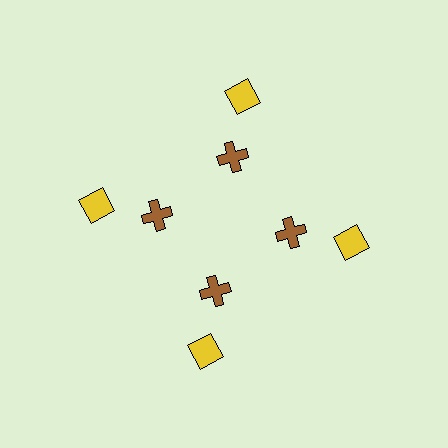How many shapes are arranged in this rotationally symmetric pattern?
There are 8 shapes, arranged in 4 groups of 2.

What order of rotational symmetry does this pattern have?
This pattern has 4-fold rotational symmetry.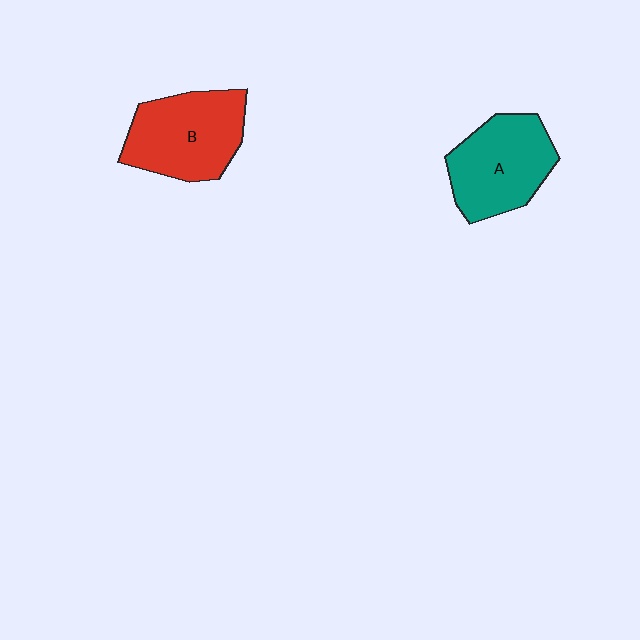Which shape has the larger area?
Shape B (red).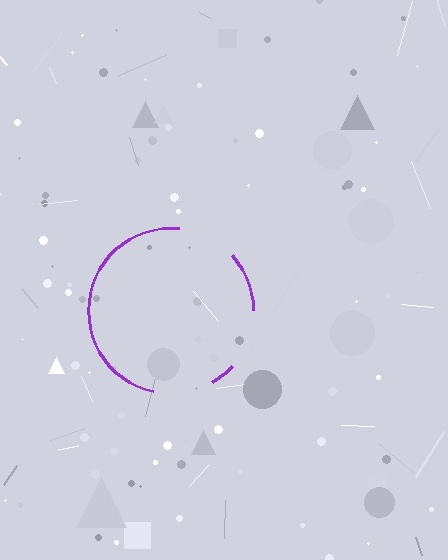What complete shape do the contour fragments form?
The contour fragments form a circle.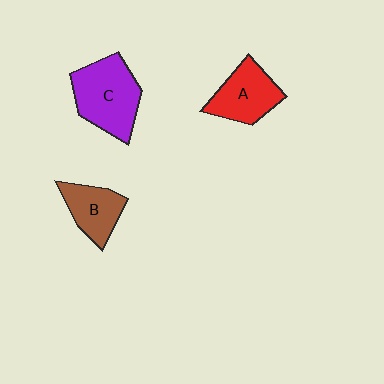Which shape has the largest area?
Shape C (purple).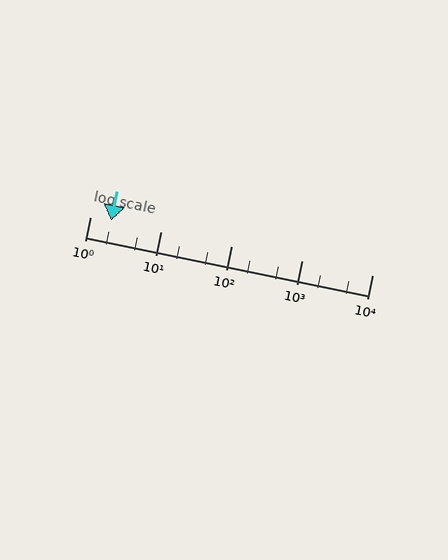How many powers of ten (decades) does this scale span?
The scale spans 4 decades, from 1 to 10000.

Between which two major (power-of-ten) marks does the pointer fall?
The pointer is between 1 and 10.